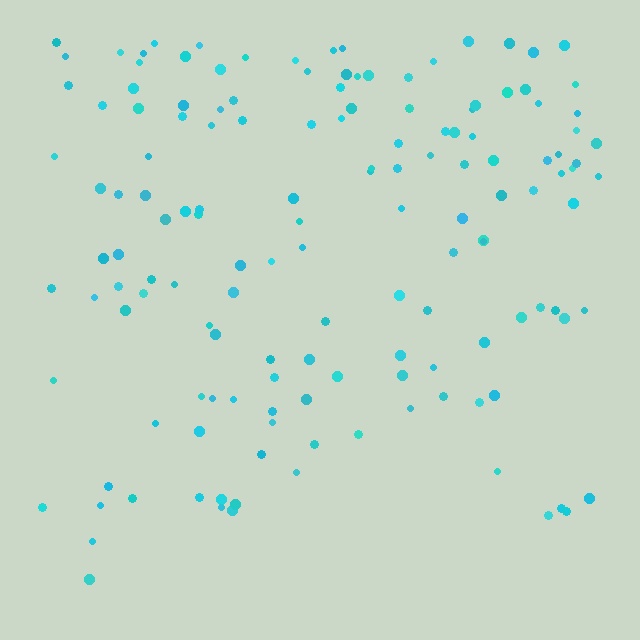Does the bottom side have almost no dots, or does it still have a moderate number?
Still a moderate number, just noticeably fewer than the top.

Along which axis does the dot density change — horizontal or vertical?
Vertical.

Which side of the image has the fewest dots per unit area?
The bottom.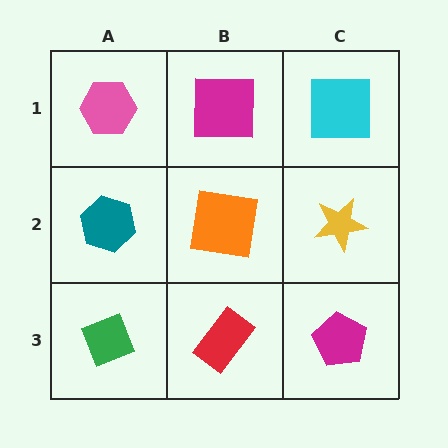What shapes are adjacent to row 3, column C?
A yellow star (row 2, column C), a red rectangle (row 3, column B).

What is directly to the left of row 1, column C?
A magenta square.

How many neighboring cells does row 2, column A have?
3.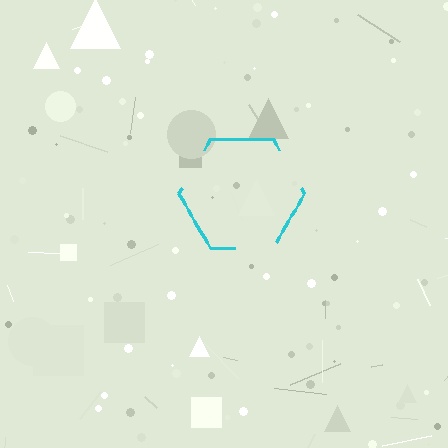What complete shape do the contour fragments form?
The contour fragments form a hexagon.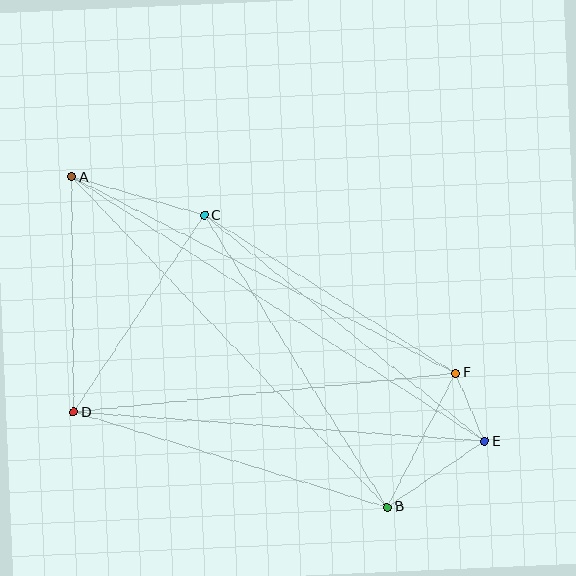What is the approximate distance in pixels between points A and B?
The distance between A and B is approximately 456 pixels.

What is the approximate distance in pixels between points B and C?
The distance between B and C is approximately 345 pixels.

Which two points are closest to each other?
Points E and F are closest to each other.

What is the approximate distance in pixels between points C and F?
The distance between C and F is approximately 297 pixels.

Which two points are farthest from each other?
Points A and E are farthest from each other.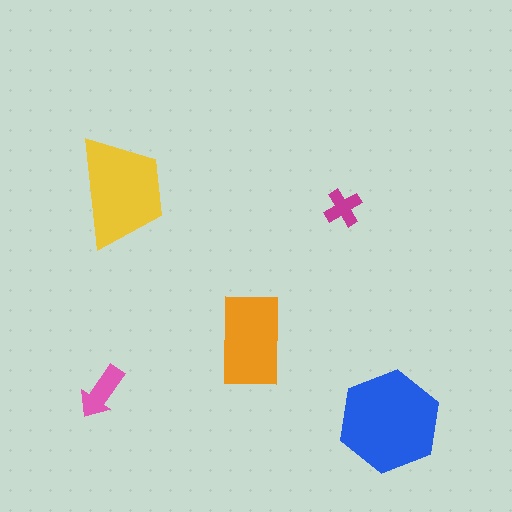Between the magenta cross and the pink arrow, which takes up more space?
The pink arrow.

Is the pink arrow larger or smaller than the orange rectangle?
Smaller.